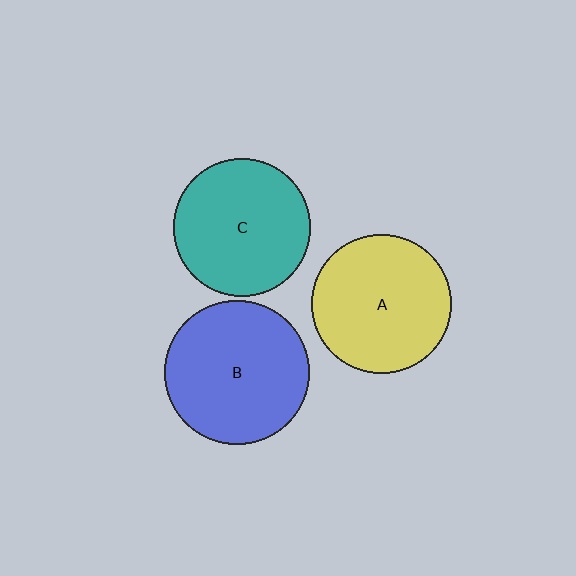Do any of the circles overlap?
No, none of the circles overlap.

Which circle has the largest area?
Circle B (blue).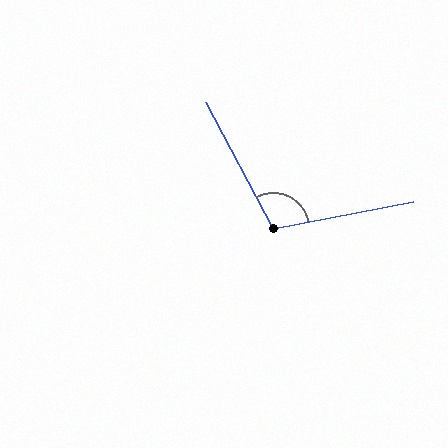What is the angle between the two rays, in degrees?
Approximately 107 degrees.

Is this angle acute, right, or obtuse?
It is obtuse.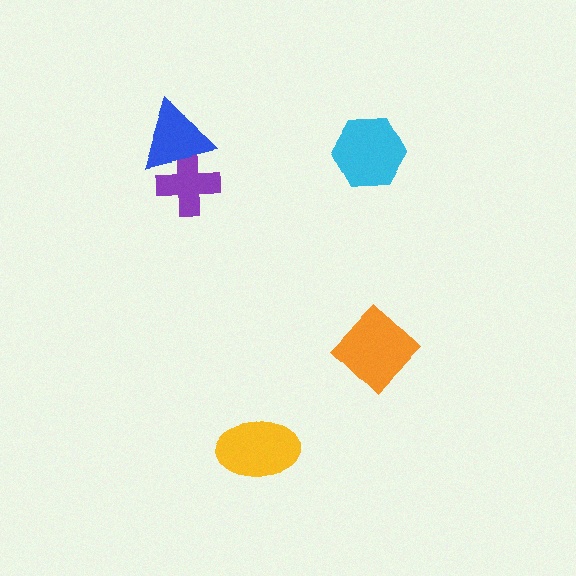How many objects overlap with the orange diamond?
0 objects overlap with the orange diamond.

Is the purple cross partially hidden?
Yes, it is partially covered by another shape.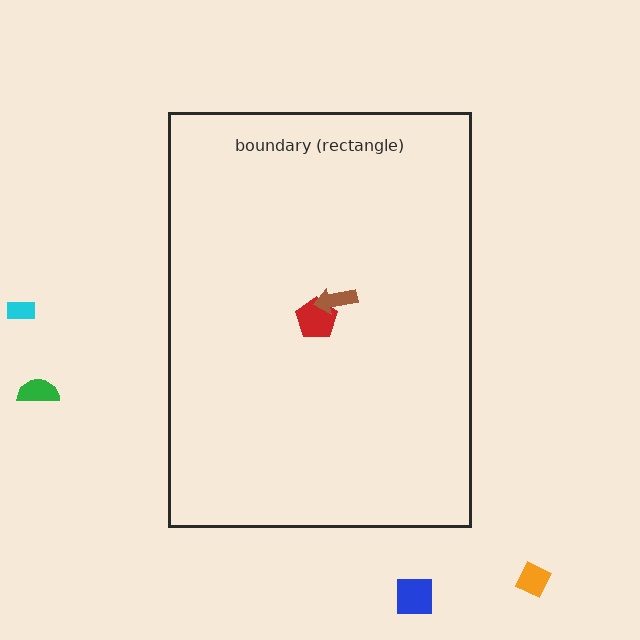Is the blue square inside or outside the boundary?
Outside.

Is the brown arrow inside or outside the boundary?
Inside.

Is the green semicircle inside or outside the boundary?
Outside.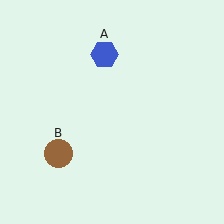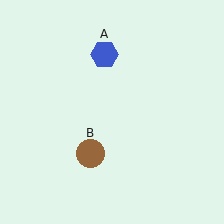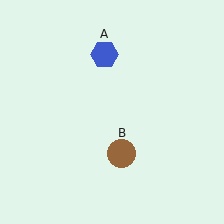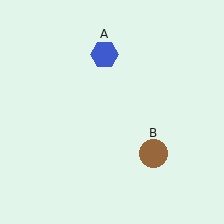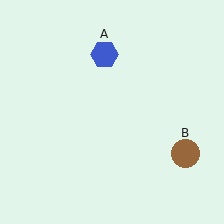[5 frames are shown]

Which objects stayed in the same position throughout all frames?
Blue hexagon (object A) remained stationary.